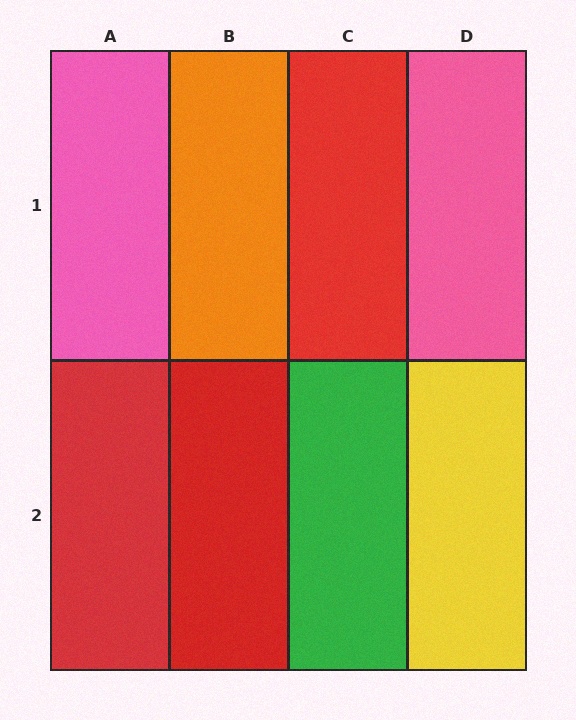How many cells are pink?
2 cells are pink.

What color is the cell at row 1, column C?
Red.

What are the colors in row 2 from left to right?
Red, red, green, yellow.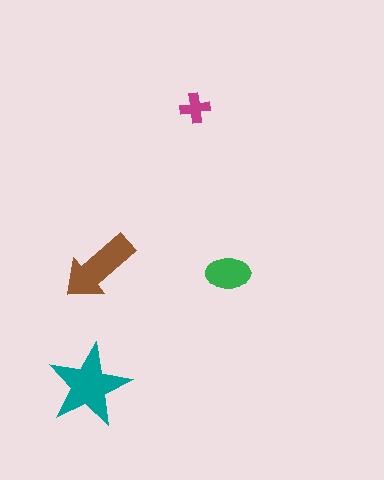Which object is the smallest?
The magenta cross.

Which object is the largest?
The teal star.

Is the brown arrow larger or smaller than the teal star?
Smaller.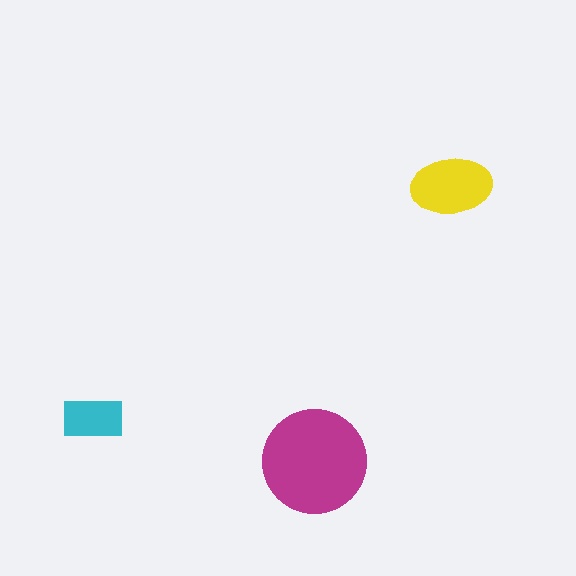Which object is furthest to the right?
The yellow ellipse is rightmost.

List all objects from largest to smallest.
The magenta circle, the yellow ellipse, the cyan rectangle.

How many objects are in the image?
There are 3 objects in the image.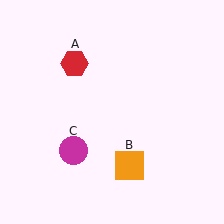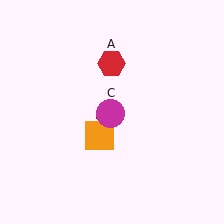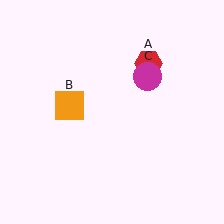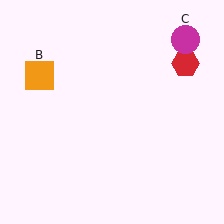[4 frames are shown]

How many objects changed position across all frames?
3 objects changed position: red hexagon (object A), orange square (object B), magenta circle (object C).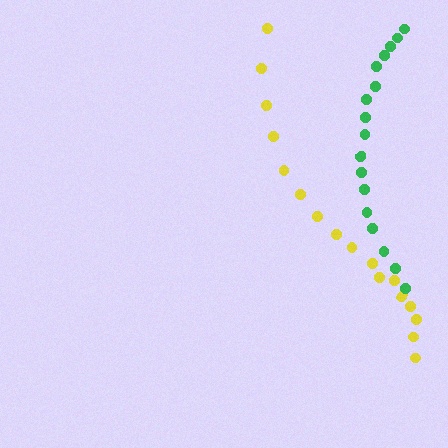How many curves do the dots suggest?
There are 2 distinct paths.